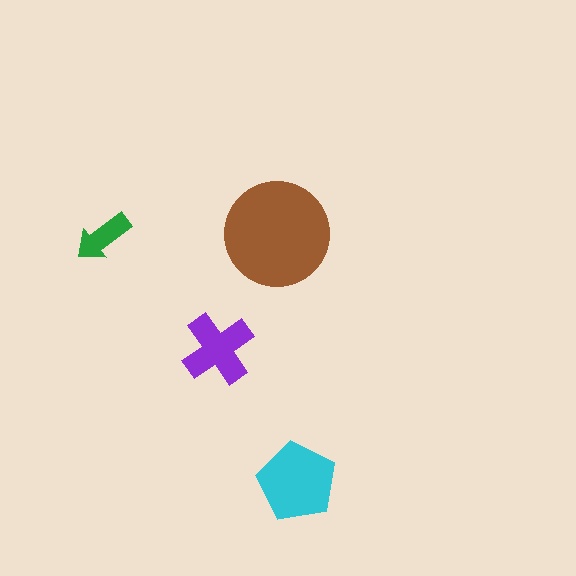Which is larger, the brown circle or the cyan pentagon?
The brown circle.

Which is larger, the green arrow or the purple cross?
The purple cross.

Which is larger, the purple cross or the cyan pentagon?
The cyan pentagon.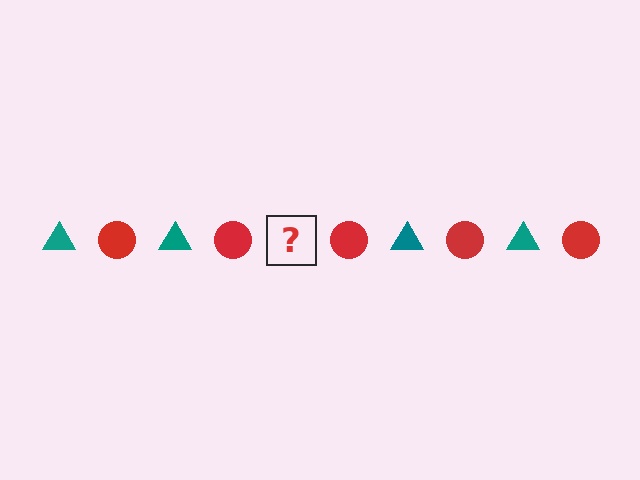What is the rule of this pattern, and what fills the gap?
The rule is that the pattern alternates between teal triangle and red circle. The gap should be filled with a teal triangle.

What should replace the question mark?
The question mark should be replaced with a teal triangle.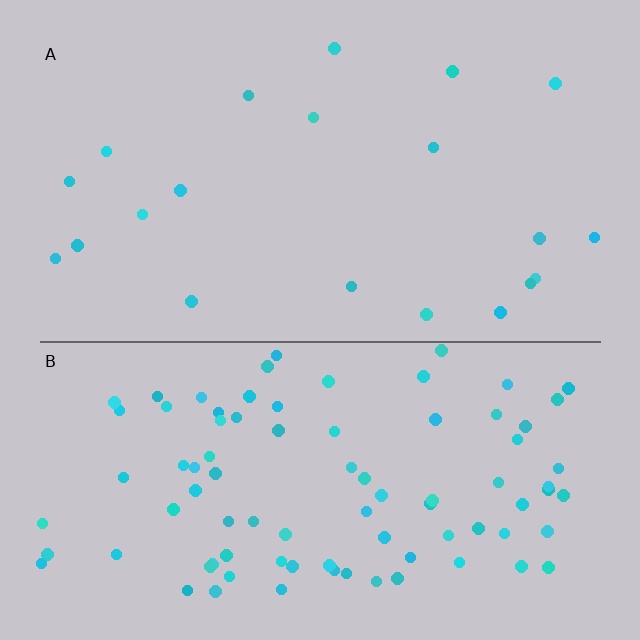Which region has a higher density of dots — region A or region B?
B (the bottom).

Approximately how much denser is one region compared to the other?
Approximately 4.3× — region B over region A.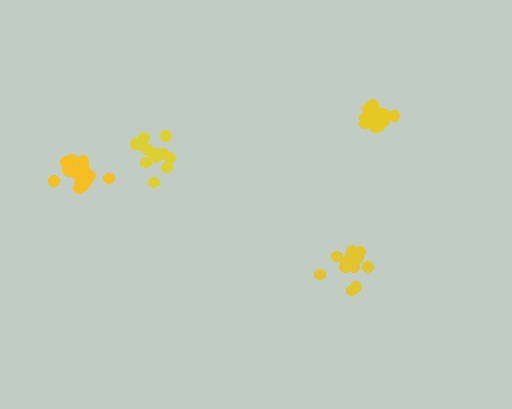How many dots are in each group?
Group 1: 13 dots, Group 2: 18 dots, Group 3: 17 dots, Group 4: 13 dots (61 total).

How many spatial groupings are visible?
There are 4 spatial groupings.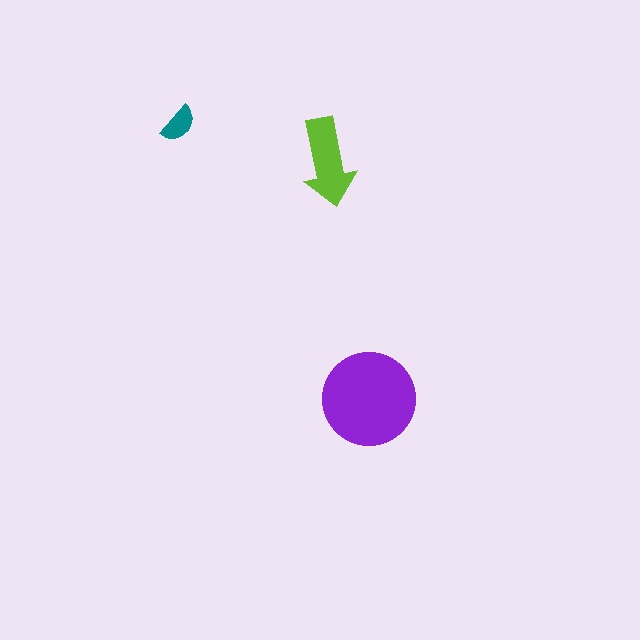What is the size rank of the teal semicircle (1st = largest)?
3rd.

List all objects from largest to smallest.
The purple circle, the lime arrow, the teal semicircle.